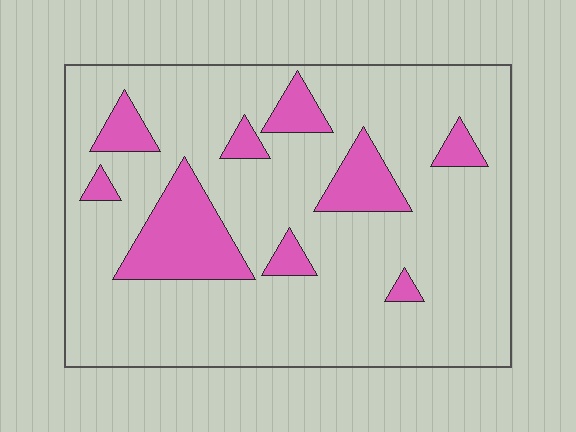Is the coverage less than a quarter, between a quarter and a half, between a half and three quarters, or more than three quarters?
Less than a quarter.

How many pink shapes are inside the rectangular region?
9.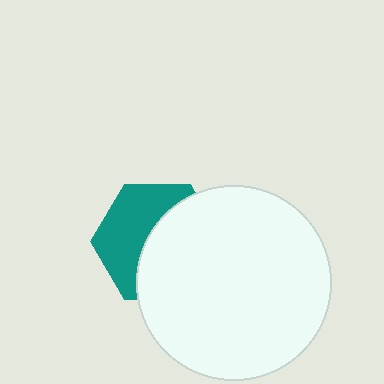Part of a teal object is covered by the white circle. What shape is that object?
It is a hexagon.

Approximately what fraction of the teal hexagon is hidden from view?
Roughly 54% of the teal hexagon is hidden behind the white circle.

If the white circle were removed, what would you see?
You would see the complete teal hexagon.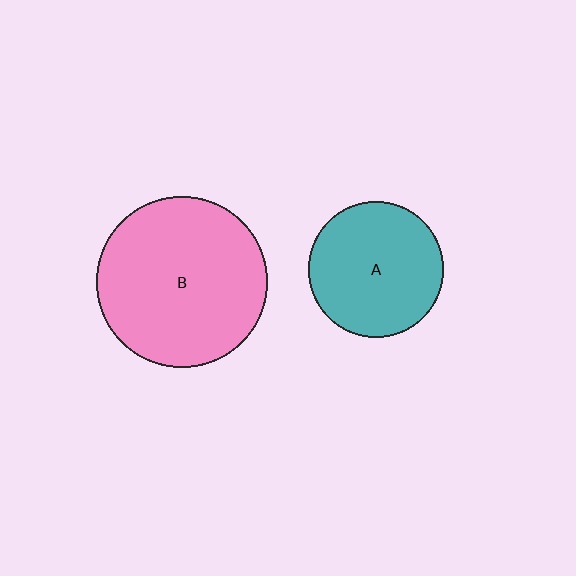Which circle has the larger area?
Circle B (pink).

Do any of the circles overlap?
No, none of the circles overlap.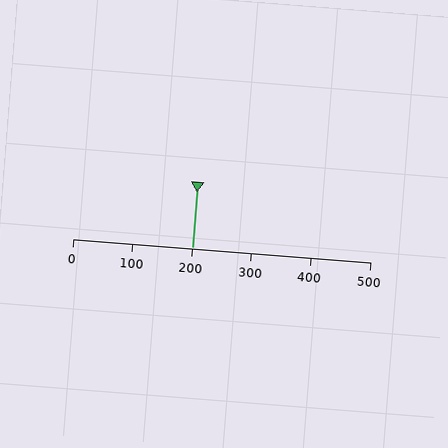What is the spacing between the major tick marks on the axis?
The major ticks are spaced 100 apart.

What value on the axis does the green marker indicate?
The marker indicates approximately 200.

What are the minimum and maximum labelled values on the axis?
The axis runs from 0 to 500.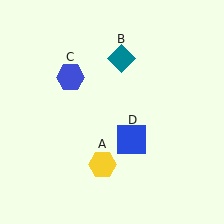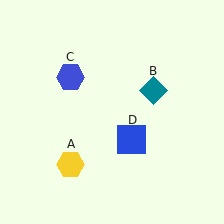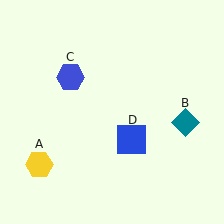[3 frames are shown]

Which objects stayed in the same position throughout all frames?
Blue hexagon (object C) and blue square (object D) remained stationary.